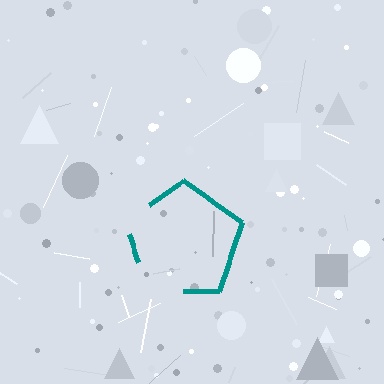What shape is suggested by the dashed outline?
The dashed outline suggests a pentagon.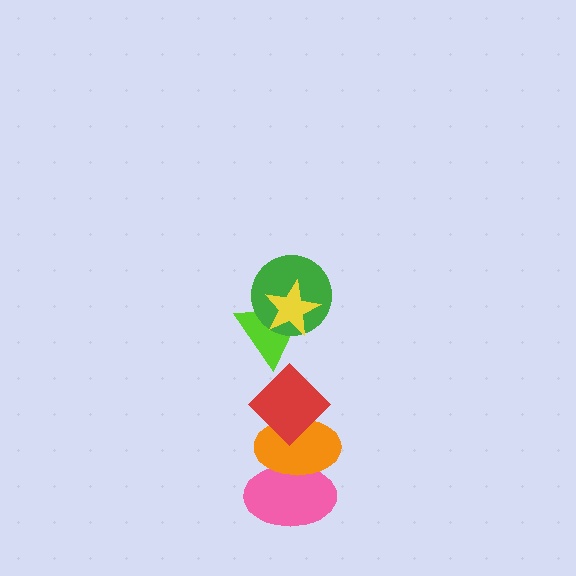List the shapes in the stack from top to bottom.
From top to bottom: the yellow star, the green circle, the lime triangle, the red diamond, the orange ellipse, the pink ellipse.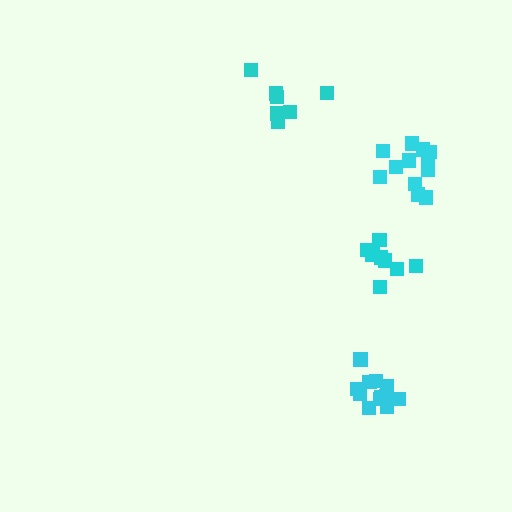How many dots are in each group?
Group 1: 12 dots, Group 2: 7 dots, Group 3: 8 dots, Group 4: 12 dots (39 total).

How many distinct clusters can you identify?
There are 4 distinct clusters.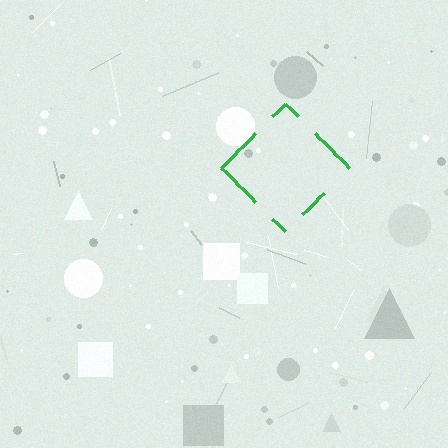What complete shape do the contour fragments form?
The contour fragments form a diamond.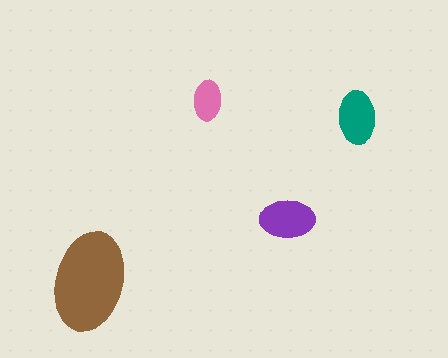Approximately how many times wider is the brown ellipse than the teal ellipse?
About 2 times wider.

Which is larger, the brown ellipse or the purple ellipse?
The brown one.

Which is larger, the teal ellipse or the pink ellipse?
The teal one.